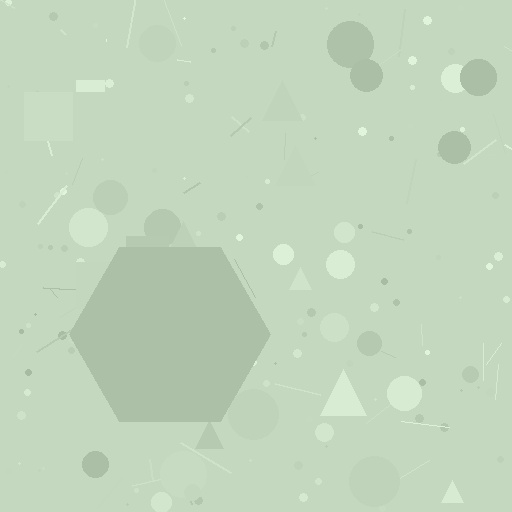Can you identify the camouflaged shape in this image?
The camouflaged shape is a hexagon.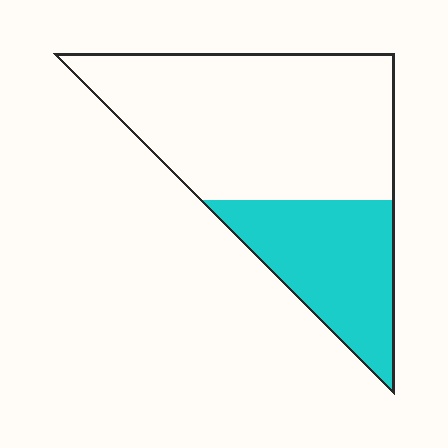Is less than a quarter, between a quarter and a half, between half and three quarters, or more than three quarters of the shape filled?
Between a quarter and a half.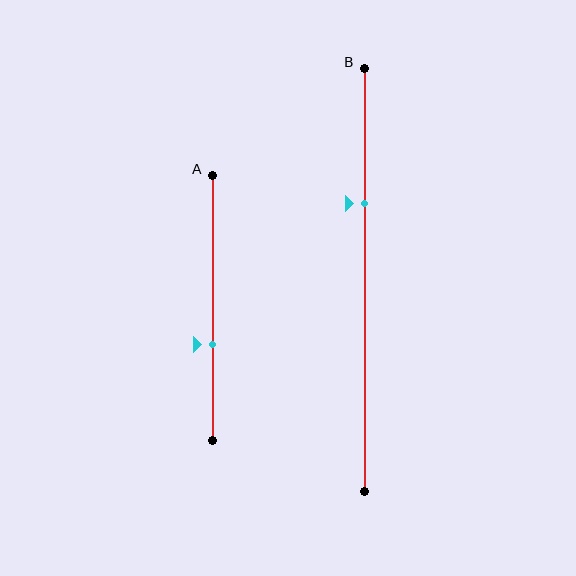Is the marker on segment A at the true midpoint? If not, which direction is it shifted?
No, the marker on segment A is shifted downward by about 14% of the segment length.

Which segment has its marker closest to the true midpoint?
Segment A has its marker closest to the true midpoint.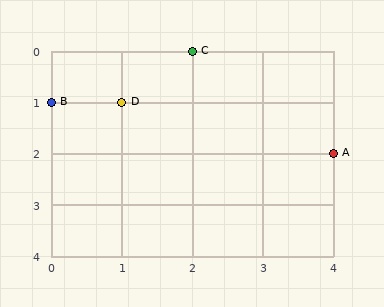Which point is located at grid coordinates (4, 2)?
Point A is at (4, 2).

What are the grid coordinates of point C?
Point C is at grid coordinates (2, 0).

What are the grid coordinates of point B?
Point B is at grid coordinates (0, 1).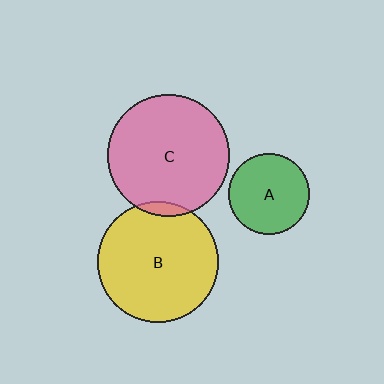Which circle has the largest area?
Circle C (pink).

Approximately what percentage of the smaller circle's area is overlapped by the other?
Approximately 5%.